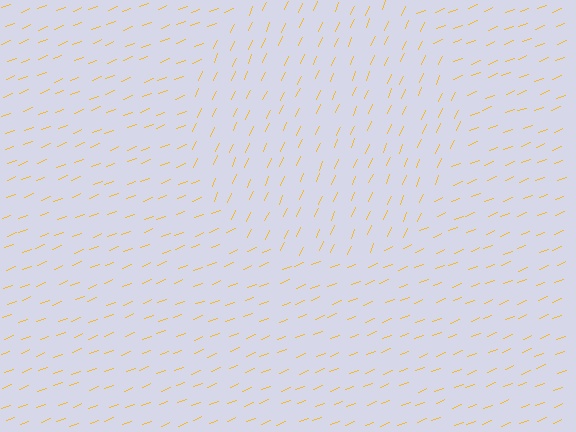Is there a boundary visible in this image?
Yes, there is a texture boundary formed by a change in line orientation.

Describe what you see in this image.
The image is filled with small yellow line segments. A circle region in the image has lines oriented differently from the surrounding lines, creating a visible texture boundary.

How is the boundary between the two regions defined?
The boundary is defined purely by a change in line orientation (approximately 45 degrees difference). All lines are the same color and thickness.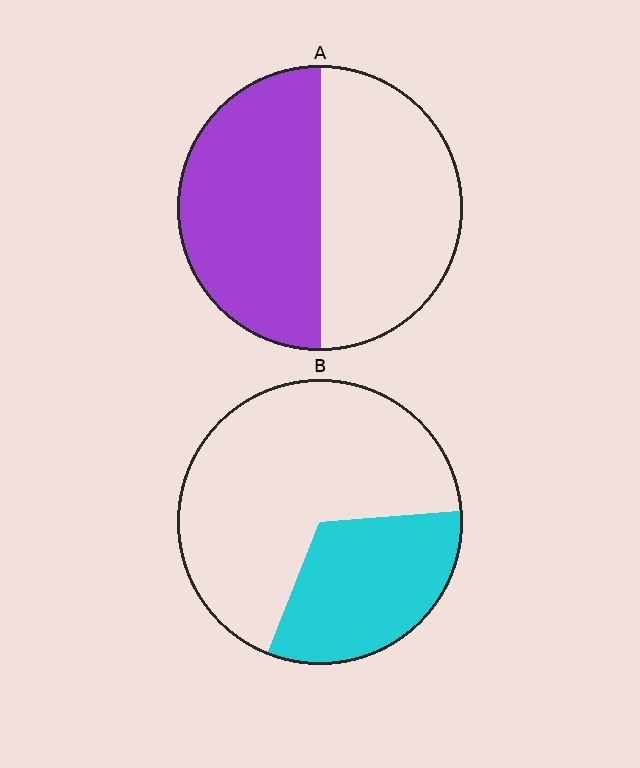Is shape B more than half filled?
No.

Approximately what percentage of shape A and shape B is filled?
A is approximately 50% and B is approximately 30%.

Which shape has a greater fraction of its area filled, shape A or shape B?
Shape A.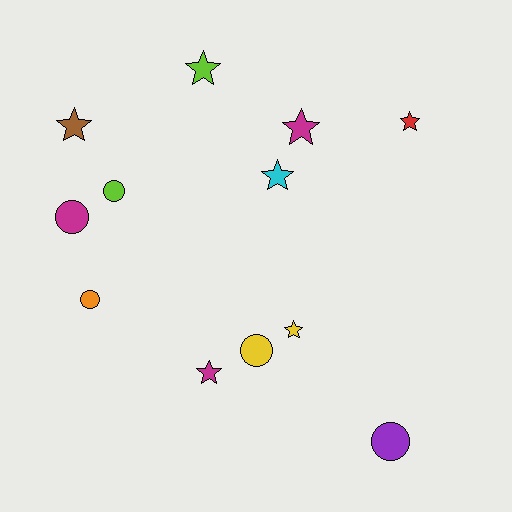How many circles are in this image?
There are 5 circles.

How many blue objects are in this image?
There are no blue objects.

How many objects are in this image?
There are 12 objects.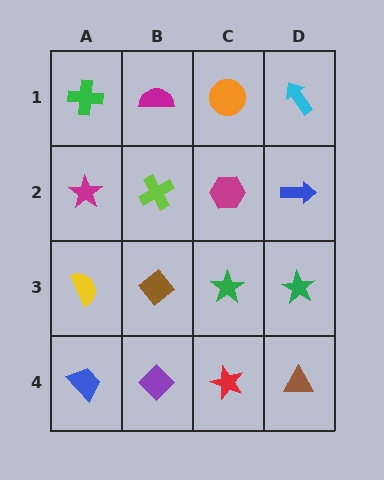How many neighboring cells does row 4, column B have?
3.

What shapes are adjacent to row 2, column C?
An orange circle (row 1, column C), a green star (row 3, column C), a lime cross (row 2, column B), a blue arrow (row 2, column D).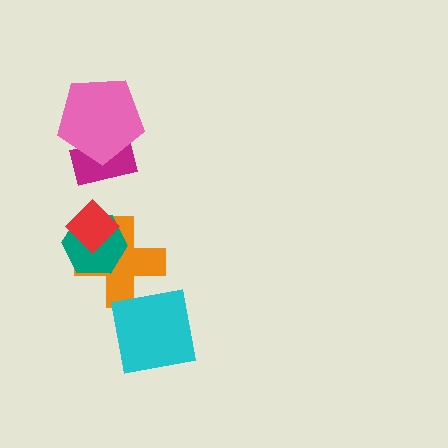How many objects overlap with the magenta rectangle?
1 object overlaps with the magenta rectangle.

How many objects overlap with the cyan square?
0 objects overlap with the cyan square.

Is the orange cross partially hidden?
Yes, it is partially covered by another shape.